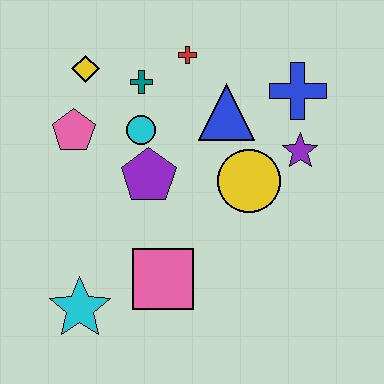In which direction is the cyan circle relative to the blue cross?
The cyan circle is to the left of the blue cross.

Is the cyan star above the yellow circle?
No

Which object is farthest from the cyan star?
The blue cross is farthest from the cyan star.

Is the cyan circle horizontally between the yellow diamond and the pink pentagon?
No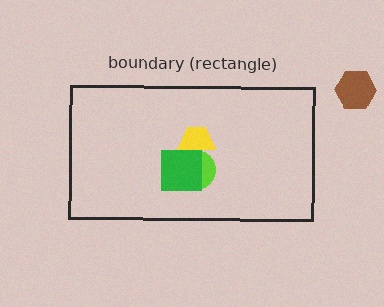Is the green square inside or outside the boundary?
Inside.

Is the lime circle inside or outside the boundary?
Inside.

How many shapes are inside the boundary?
3 inside, 1 outside.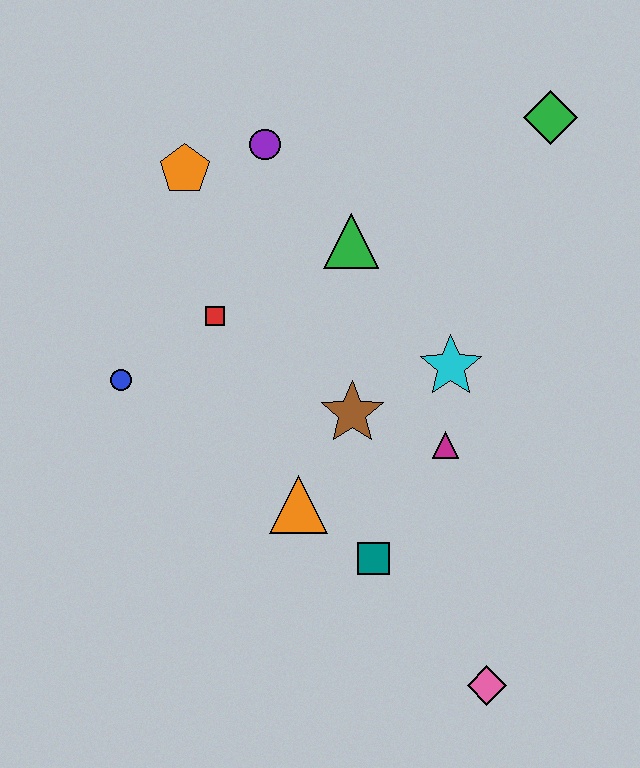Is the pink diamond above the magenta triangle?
No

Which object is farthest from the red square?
The pink diamond is farthest from the red square.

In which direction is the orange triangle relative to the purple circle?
The orange triangle is below the purple circle.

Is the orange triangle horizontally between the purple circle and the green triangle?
Yes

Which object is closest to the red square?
The blue circle is closest to the red square.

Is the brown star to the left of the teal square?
Yes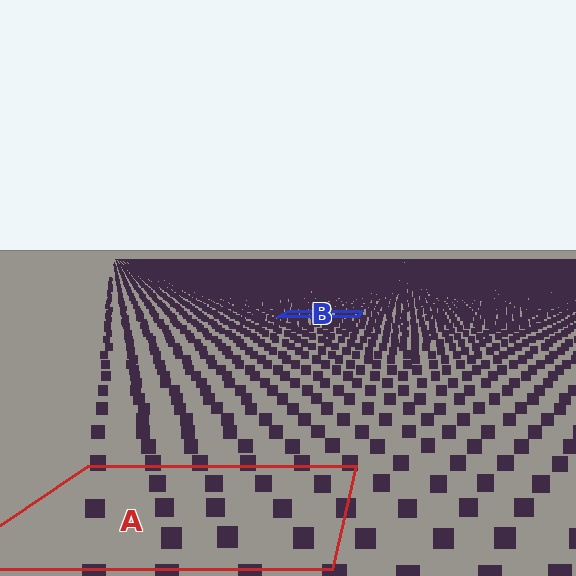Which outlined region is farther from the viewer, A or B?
Region B is farther from the viewer — the texture elements inside it appear smaller and more densely packed.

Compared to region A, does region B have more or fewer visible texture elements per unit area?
Region B has more texture elements per unit area — they are packed more densely because it is farther away.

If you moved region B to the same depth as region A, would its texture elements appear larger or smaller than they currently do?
They would appear larger. At a closer depth, the same texture elements are projected at a bigger on-screen size.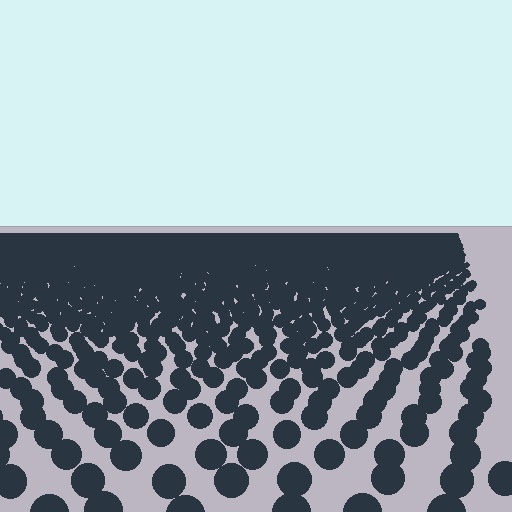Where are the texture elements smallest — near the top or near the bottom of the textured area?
Near the top.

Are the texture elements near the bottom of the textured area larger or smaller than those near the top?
Larger. Near the bottom, elements are closer to the viewer and appear at a bigger on-screen size.